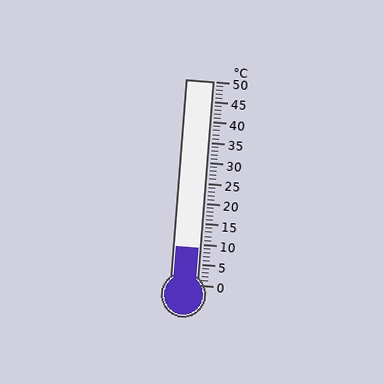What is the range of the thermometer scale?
The thermometer scale ranges from 0°C to 50°C.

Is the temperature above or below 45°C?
The temperature is below 45°C.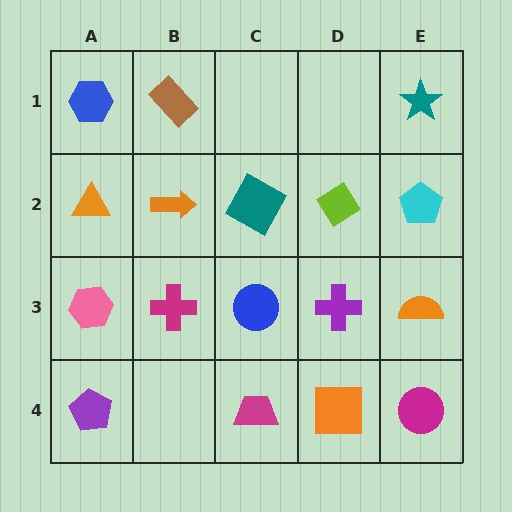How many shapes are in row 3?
5 shapes.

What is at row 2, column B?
An orange arrow.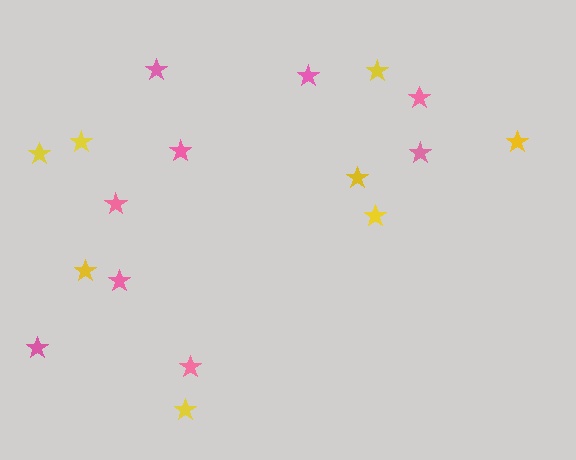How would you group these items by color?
There are 2 groups: one group of yellow stars (8) and one group of pink stars (9).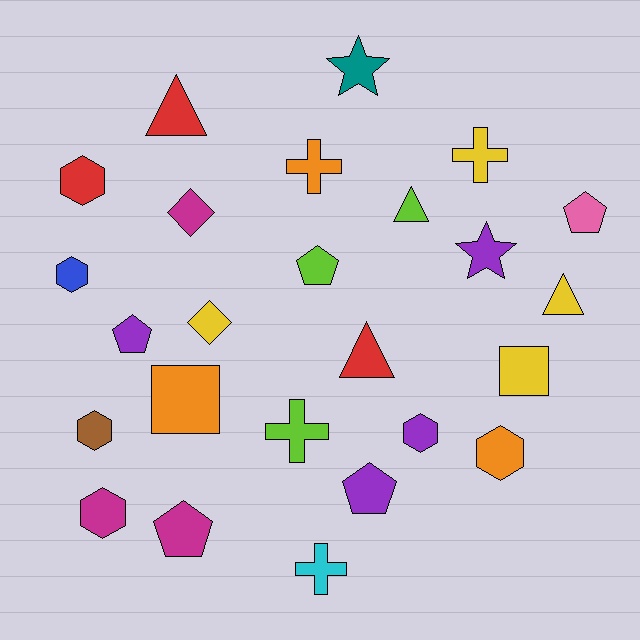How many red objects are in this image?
There are 3 red objects.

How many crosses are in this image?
There are 4 crosses.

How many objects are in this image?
There are 25 objects.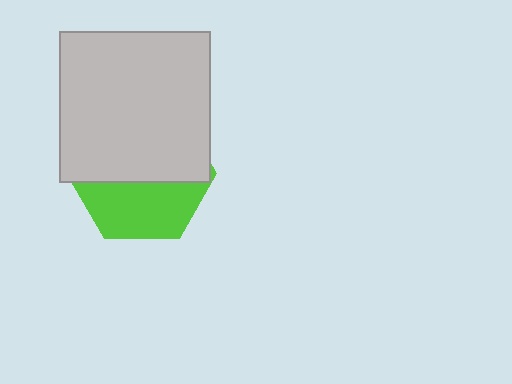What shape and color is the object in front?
The object in front is a light gray square.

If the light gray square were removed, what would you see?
You would see the complete lime hexagon.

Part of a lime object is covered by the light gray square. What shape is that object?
It is a hexagon.